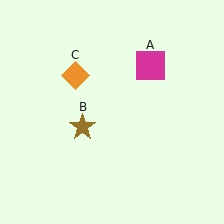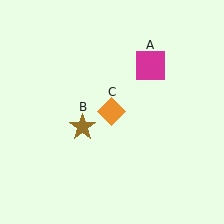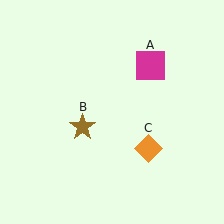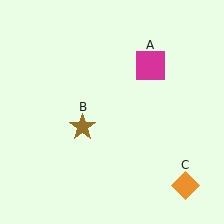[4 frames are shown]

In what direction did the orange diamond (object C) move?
The orange diamond (object C) moved down and to the right.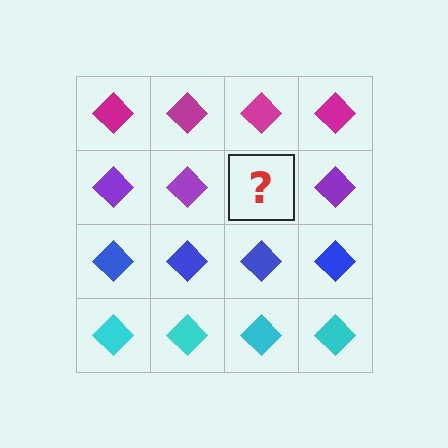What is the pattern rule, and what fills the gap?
The rule is that each row has a consistent color. The gap should be filled with a purple diamond.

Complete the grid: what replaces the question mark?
The question mark should be replaced with a purple diamond.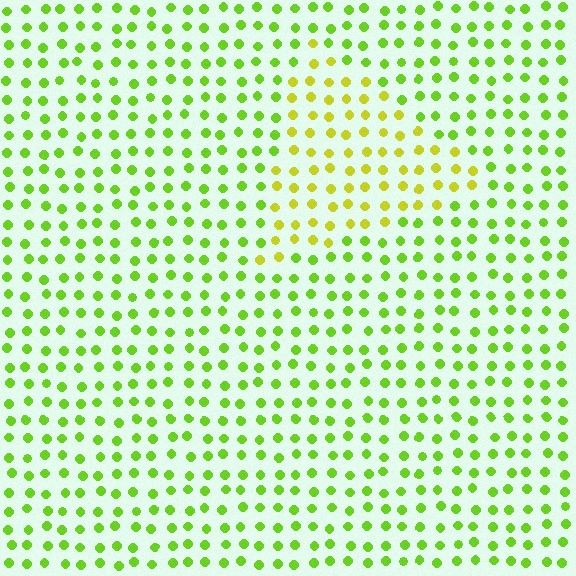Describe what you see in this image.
The image is filled with small lime elements in a uniform arrangement. A triangle-shaped region is visible where the elements are tinted to a slightly different hue, forming a subtle color boundary.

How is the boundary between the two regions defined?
The boundary is defined purely by a slight shift in hue (about 31 degrees). Spacing, size, and orientation are identical on both sides.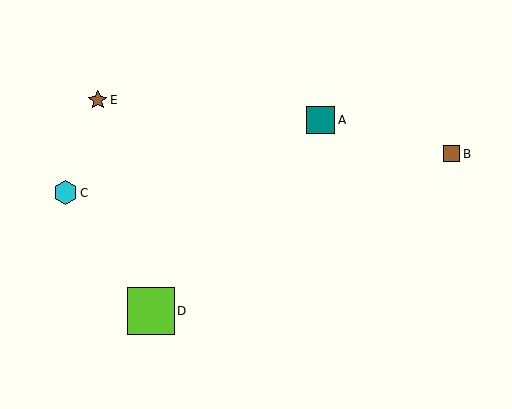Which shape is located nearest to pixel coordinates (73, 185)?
The cyan hexagon (labeled C) at (66, 193) is nearest to that location.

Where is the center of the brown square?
The center of the brown square is at (452, 154).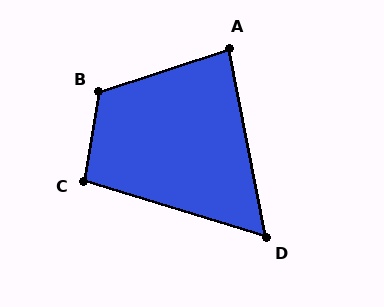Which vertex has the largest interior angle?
B, at approximately 118 degrees.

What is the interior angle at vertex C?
Approximately 98 degrees (obtuse).